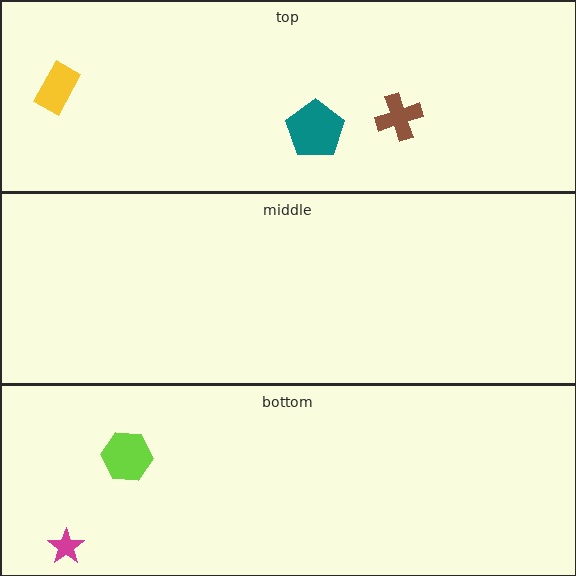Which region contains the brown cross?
The top region.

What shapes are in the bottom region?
The magenta star, the lime hexagon.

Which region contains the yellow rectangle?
The top region.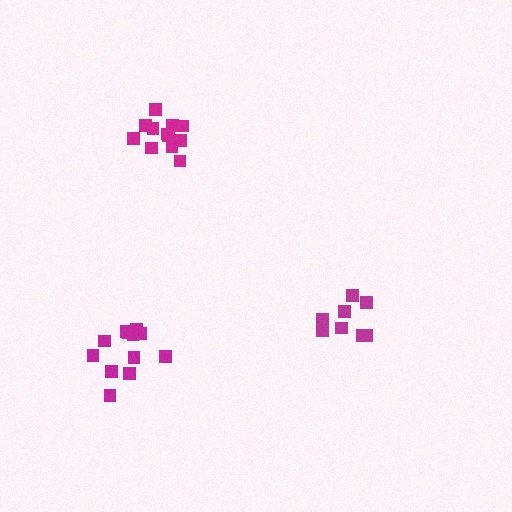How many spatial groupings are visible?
There are 3 spatial groupings.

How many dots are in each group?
Group 1: 8 dots, Group 2: 12 dots, Group 3: 12 dots (32 total).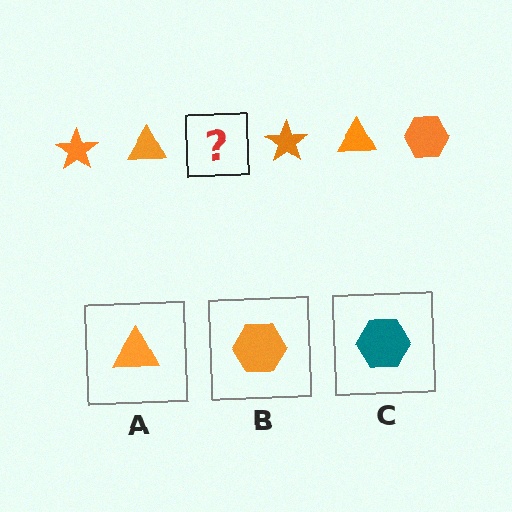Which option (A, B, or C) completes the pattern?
B.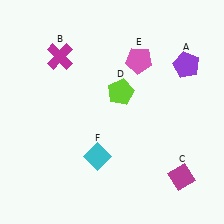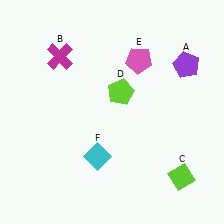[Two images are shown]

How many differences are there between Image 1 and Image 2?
There is 1 difference between the two images.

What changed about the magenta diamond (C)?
In Image 1, C is magenta. In Image 2, it changed to lime.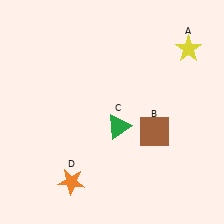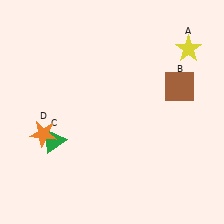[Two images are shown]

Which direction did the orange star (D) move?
The orange star (D) moved up.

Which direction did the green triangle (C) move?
The green triangle (C) moved left.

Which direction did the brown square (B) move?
The brown square (B) moved up.